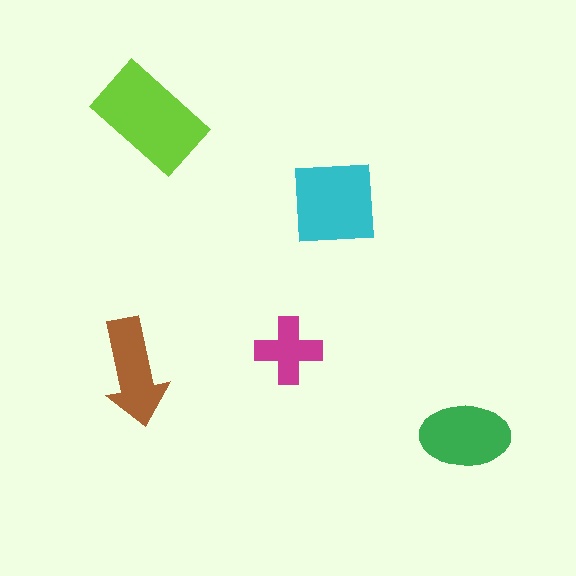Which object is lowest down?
The green ellipse is bottommost.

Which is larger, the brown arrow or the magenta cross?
The brown arrow.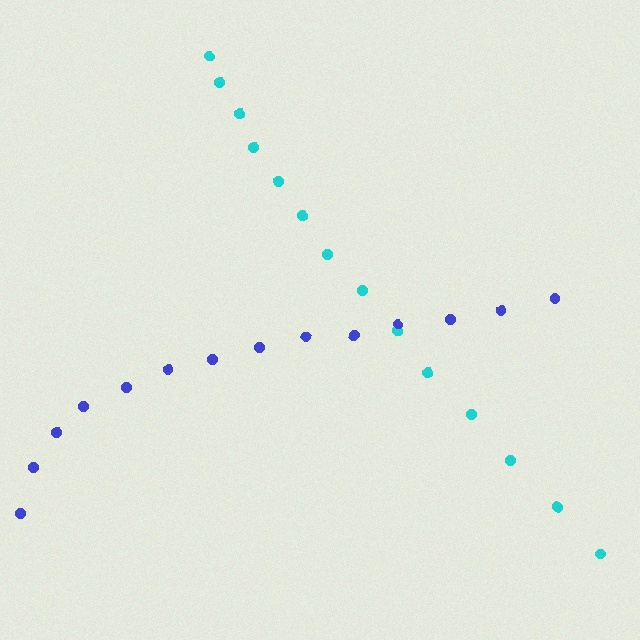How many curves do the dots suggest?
There are 2 distinct paths.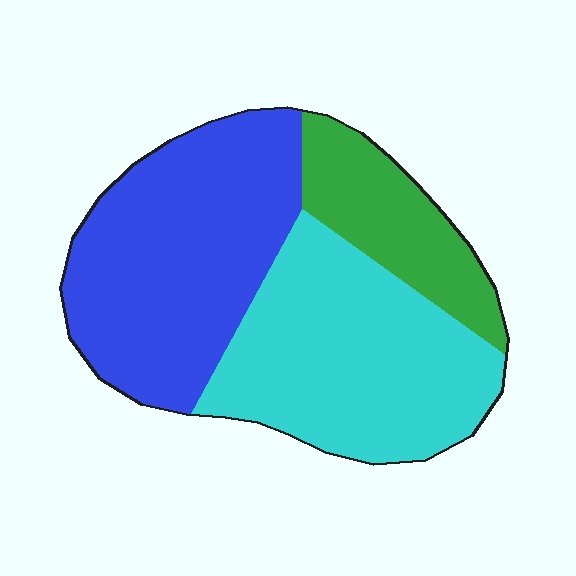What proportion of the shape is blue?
Blue takes up about two fifths (2/5) of the shape.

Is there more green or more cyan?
Cyan.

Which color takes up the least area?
Green, at roughly 20%.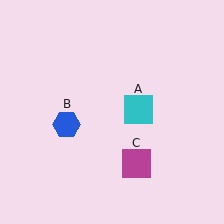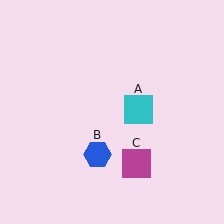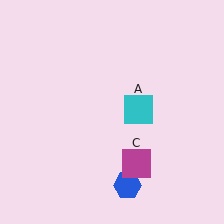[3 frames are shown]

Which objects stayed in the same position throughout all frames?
Cyan square (object A) and magenta square (object C) remained stationary.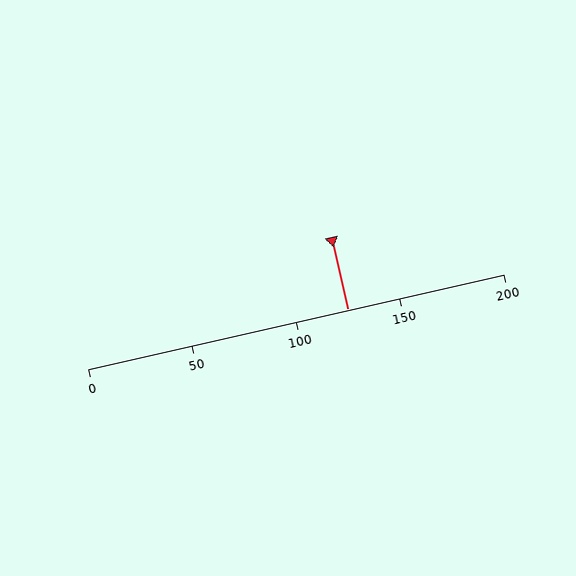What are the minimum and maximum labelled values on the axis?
The axis runs from 0 to 200.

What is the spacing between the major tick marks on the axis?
The major ticks are spaced 50 apart.